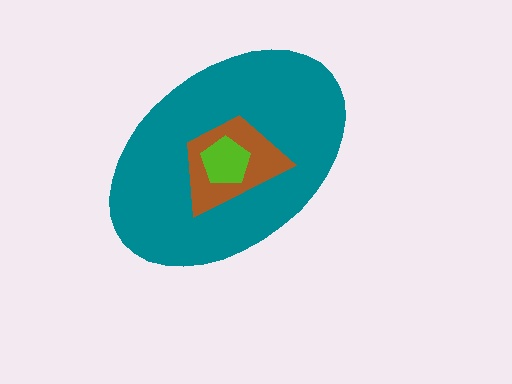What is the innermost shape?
The lime pentagon.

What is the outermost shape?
The teal ellipse.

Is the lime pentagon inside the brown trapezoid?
Yes.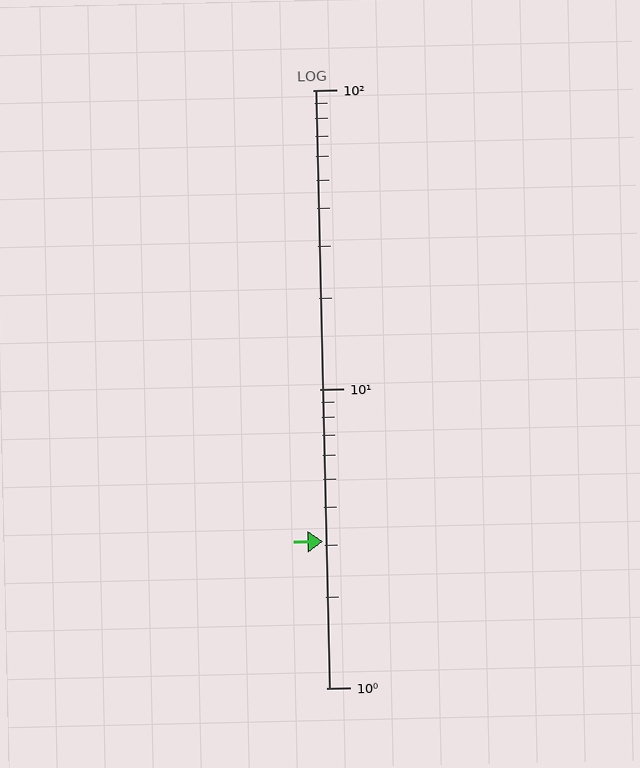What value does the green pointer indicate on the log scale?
The pointer indicates approximately 3.1.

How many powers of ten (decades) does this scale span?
The scale spans 2 decades, from 1 to 100.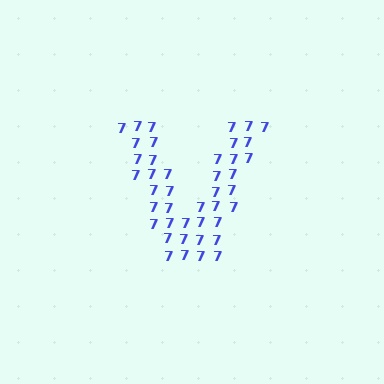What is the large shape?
The large shape is the letter V.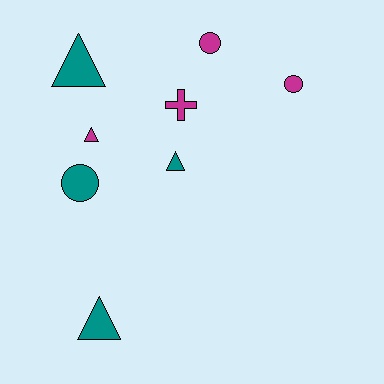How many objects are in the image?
There are 8 objects.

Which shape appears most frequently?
Triangle, with 4 objects.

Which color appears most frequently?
Magenta, with 4 objects.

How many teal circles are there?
There is 1 teal circle.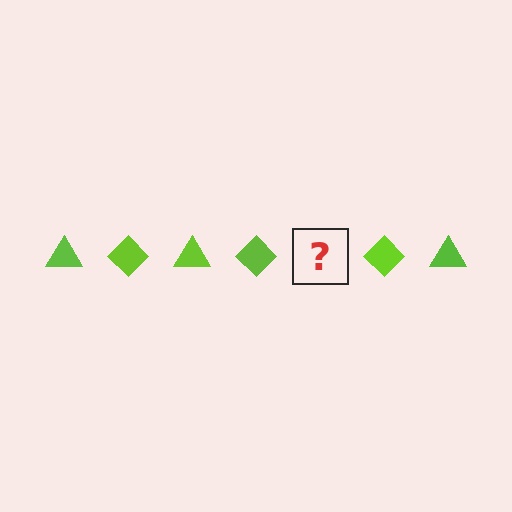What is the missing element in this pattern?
The missing element is a lime triangle.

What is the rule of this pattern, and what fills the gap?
The rule is that the pattern cycles through triangle, diamond shapes in lime. The gap should be filled with a lime triangle.